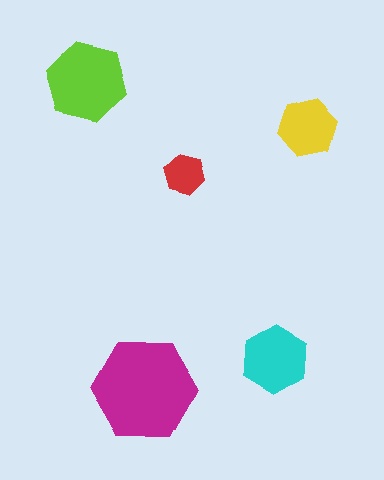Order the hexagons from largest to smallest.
the magenta one, the lime one, the cyan one, the yellow one, the red one.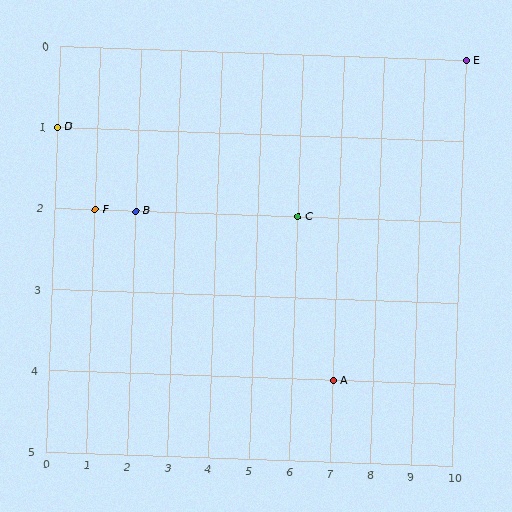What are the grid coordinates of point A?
Point A is at grid coordinates (7, 4).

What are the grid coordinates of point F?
Point F is at grid coordinates (1, 2).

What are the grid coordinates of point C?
Point C is at grid coordinates (6, 2).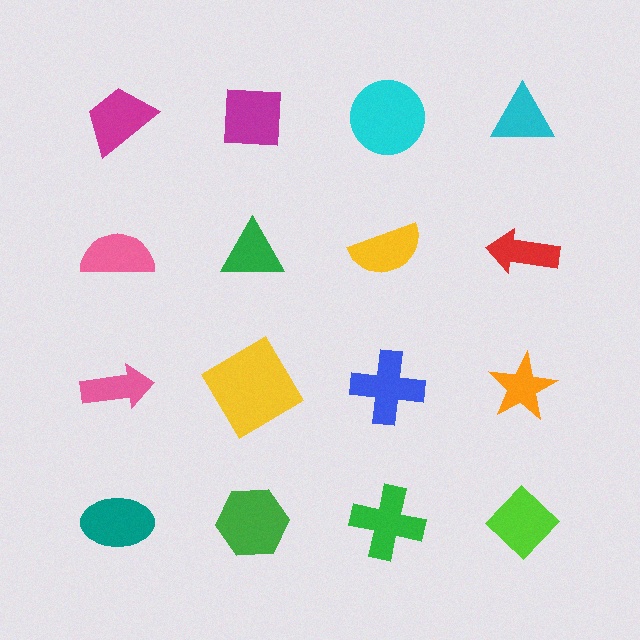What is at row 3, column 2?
A yellow diamond.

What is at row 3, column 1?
A pink arrow.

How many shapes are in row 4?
4 shapes.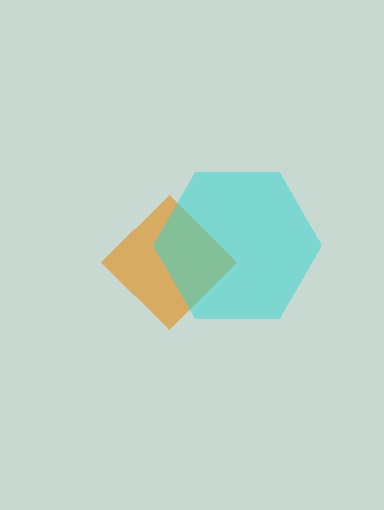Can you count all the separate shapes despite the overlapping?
Yes, there are 2 separate shapes.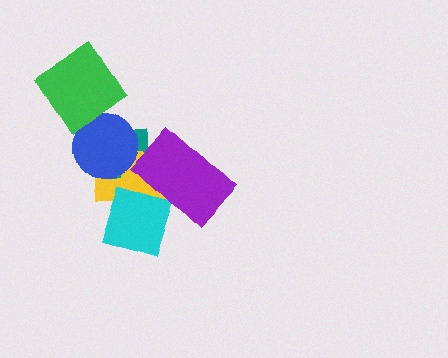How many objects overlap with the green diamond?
0 objects overlap with the green diamond.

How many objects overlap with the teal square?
2 objects overlap with the teal square.